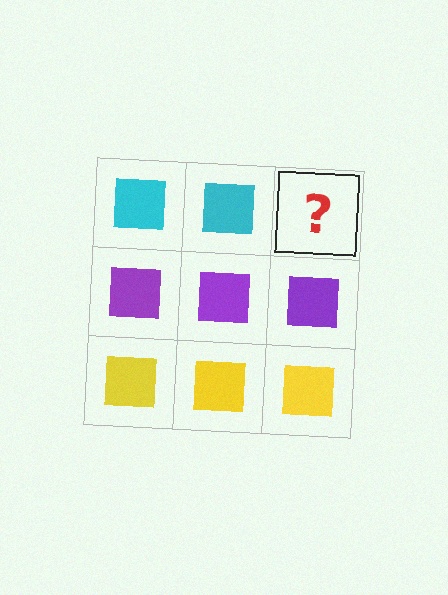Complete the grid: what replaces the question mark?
The question mark should be replaced with a cyan square.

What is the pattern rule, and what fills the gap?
The rule is that each row has a consistent color. The gap should be filled with a cyan square.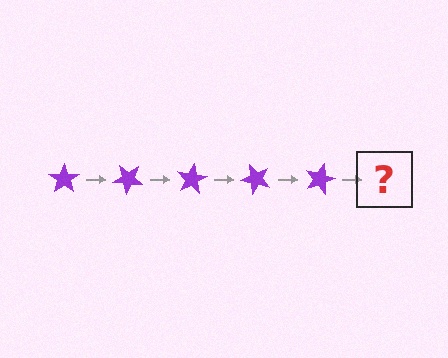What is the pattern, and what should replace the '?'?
The pattern is that the star rotates 40 degrees each step. The '?' should be a purple star rotated 200 degrees.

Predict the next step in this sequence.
The next step is a purple star rotated 200 degrees.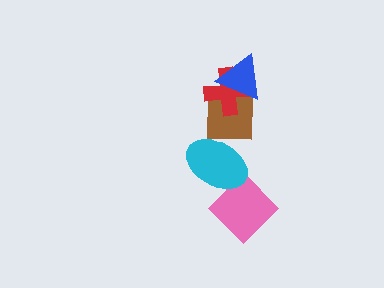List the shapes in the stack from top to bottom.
From top to bottom: the blue triangle, the red cross, the brown square, the cyan ellipse, the pink diamond.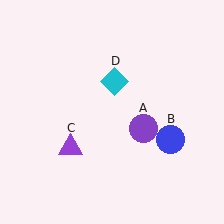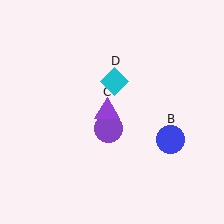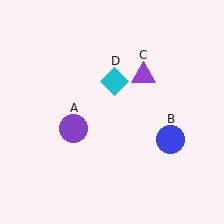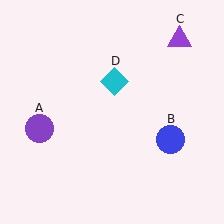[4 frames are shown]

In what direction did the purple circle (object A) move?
The purple circle (object A) moved left.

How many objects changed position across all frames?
2 objects changed position: purple circle (object A), purple triangle (object C).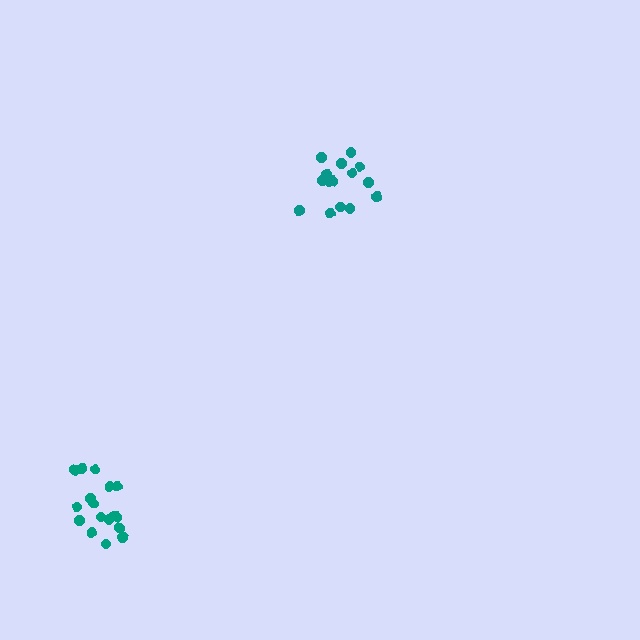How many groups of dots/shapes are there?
There are 2 groups.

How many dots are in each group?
Group 1: 15 dots, Group 2: 17 dots (32 total).